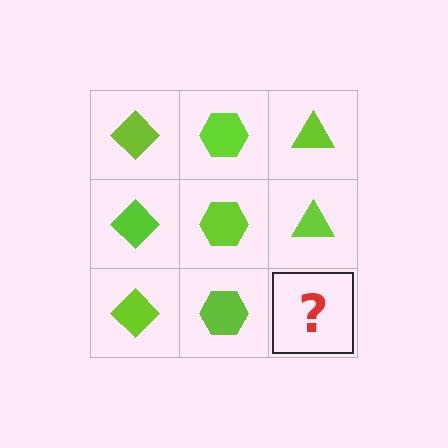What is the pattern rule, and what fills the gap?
The rule is that each column has a consistent shape. The gap should be filled with a lime triangle.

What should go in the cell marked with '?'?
The missing cell should contain a lime triangle.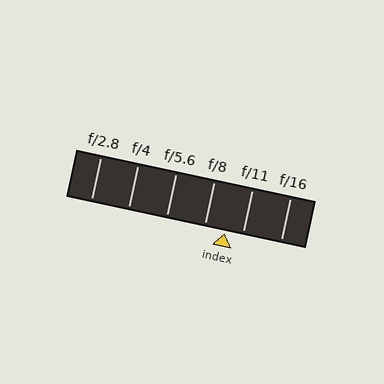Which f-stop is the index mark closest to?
The index mark is closest to f/11.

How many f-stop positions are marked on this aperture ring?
There are 6 f-stop positions marked.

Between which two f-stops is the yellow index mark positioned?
The index mark is between f/8 and f/11.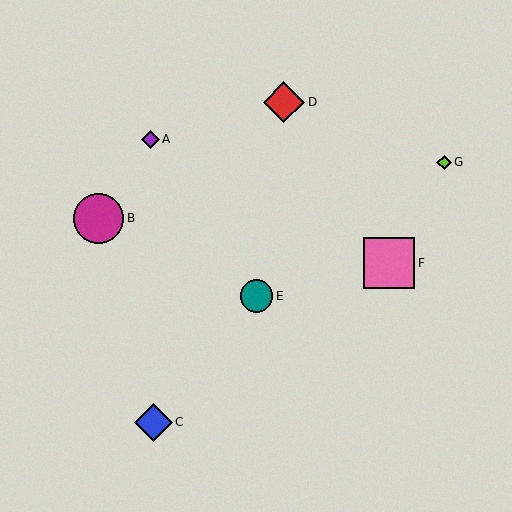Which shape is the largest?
The pink square (labeled F) is the largest.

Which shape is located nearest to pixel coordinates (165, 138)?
The purple diamond (labeled A) at (151, 139) is nearest to that location.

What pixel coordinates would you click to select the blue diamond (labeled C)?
Click at (154, 422) to select the blue diamond C.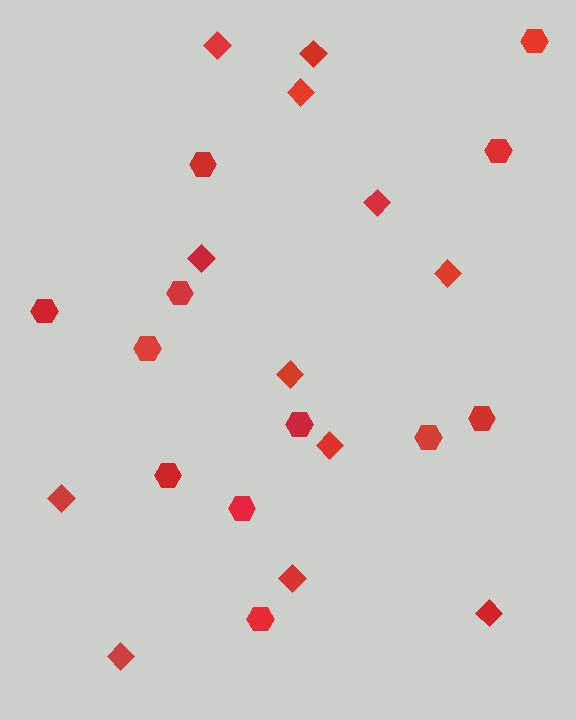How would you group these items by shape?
There are 2 groups: one group of hexagons (12) and one group of diamonds (12).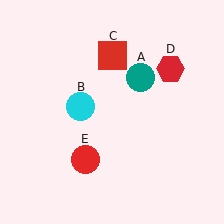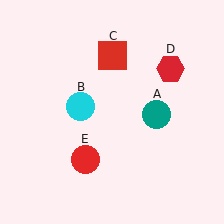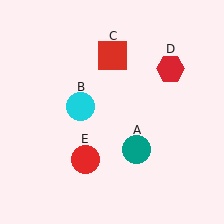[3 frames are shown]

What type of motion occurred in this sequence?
The teal circle (object A) rotated clockwise around the center of the scene.